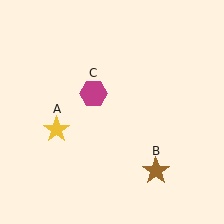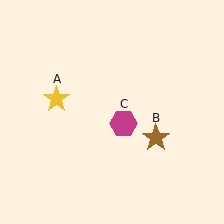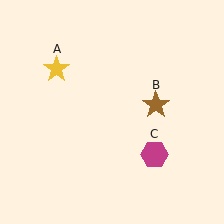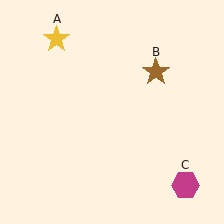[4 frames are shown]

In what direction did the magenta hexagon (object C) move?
The magenta hexagon (object C) moved down and to the right.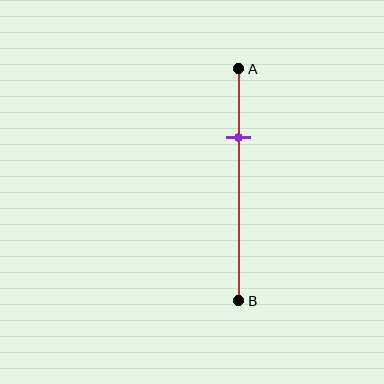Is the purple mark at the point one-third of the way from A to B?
No, the mark is at about 30% from A, not at the 33% one-third point.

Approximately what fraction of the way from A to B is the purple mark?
The purple mark is approximately 30% of the way from A to B.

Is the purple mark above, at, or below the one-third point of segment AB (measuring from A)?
The purple mark is above the one-third point of segment AB.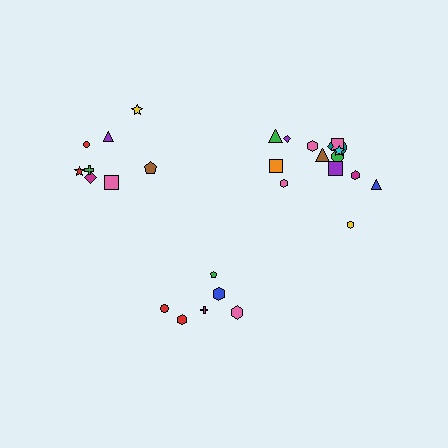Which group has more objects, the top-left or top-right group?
The top-right group.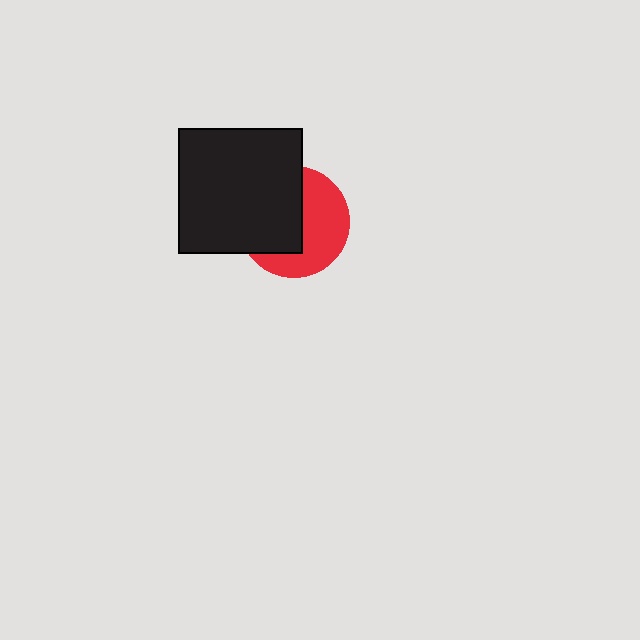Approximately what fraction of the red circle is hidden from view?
Roughly 50% of the red circle is hidden behind the black square.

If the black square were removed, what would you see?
You would see the complete red circle.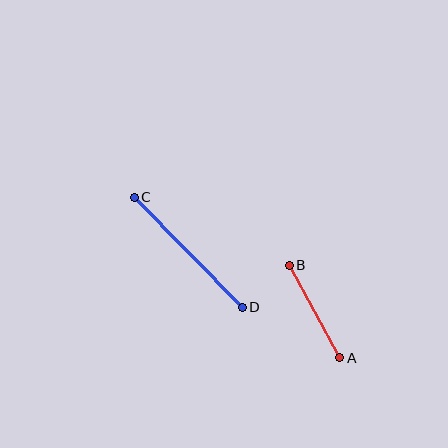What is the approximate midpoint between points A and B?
The midpoint is at approximately (314, 311) pixels.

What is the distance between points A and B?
The distance is approximately 105 pixels.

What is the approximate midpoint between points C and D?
The midpoint is at approximately (188, 252) pixels.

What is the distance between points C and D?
The distance is approximately 154 pixels.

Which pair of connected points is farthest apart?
Points C and D are farthest apart.